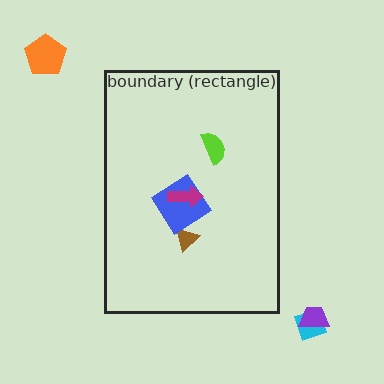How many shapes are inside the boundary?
4 inside, 3 outside.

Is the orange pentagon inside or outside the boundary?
Outside.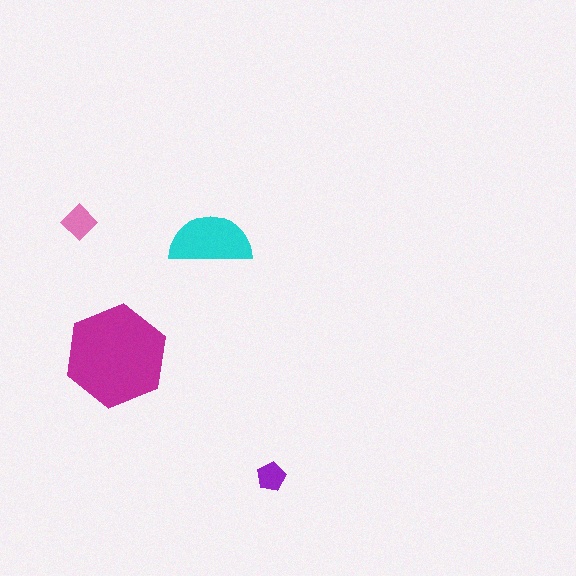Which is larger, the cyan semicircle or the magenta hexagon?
The magenta hexagon.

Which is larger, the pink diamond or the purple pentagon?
The pink diamond.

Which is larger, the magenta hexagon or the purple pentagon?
The magenta hexagon.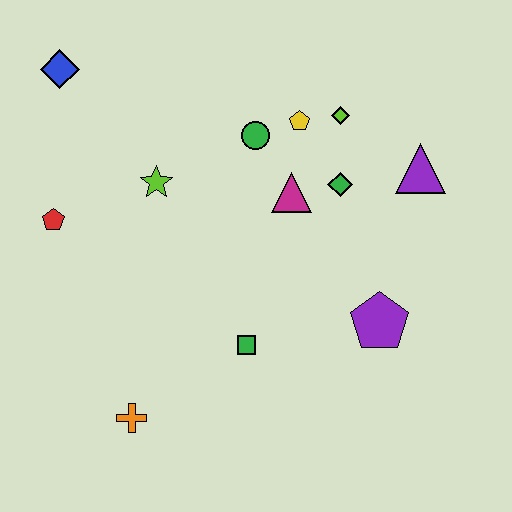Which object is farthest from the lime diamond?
The orange cross is farthest from the lime diamond.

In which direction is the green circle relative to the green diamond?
The green circle is to the left of the green diamond.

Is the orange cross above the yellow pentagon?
No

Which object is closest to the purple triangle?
The green diamond is closest to the purple triangle.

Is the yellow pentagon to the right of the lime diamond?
No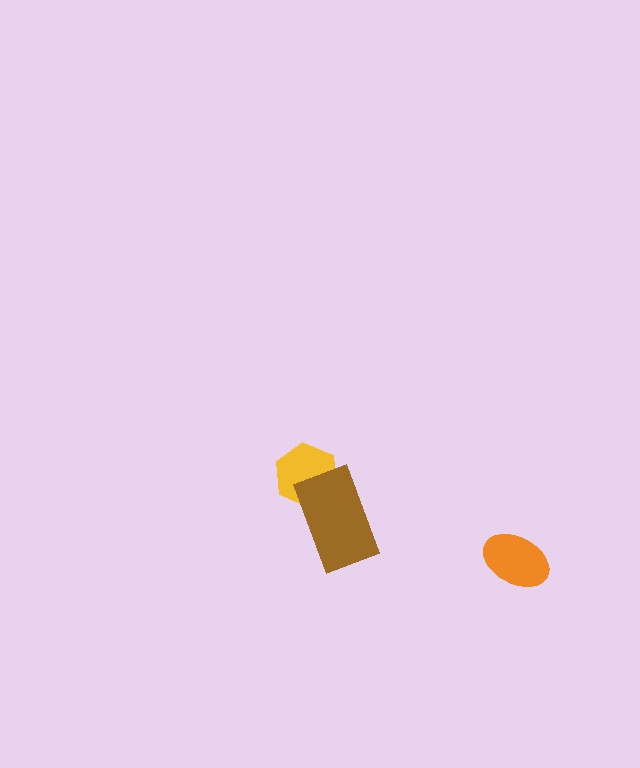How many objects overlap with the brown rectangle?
1 object overlaps with the brown rectangle.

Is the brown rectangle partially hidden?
No, no other shape covers it.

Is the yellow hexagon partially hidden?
Yes, it is partially covered by another shape.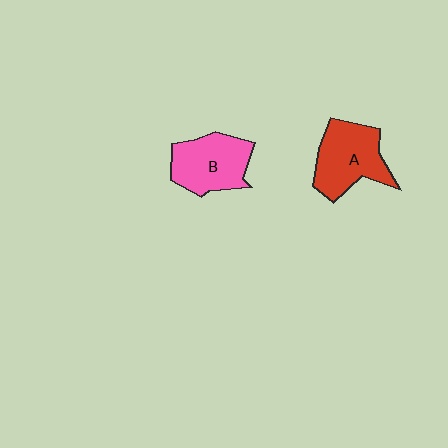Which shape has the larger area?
Shape A (red).